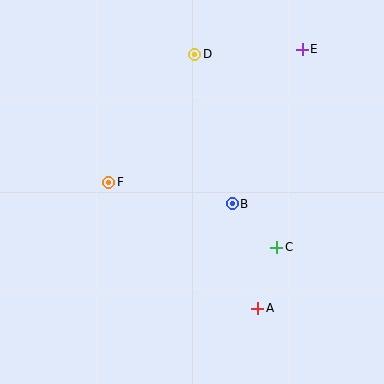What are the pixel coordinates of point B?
Point B is at (232, 204).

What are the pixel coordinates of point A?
Point A is at (258, 308).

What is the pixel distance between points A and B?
The distance between A and B is 108 pixels.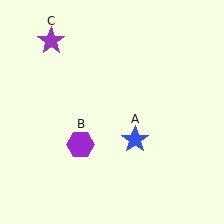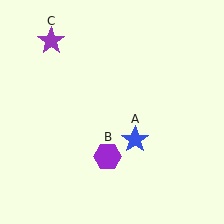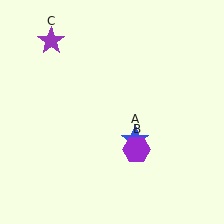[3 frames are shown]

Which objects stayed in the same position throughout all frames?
Blue star (object A) and purple star (object C) remained stationary.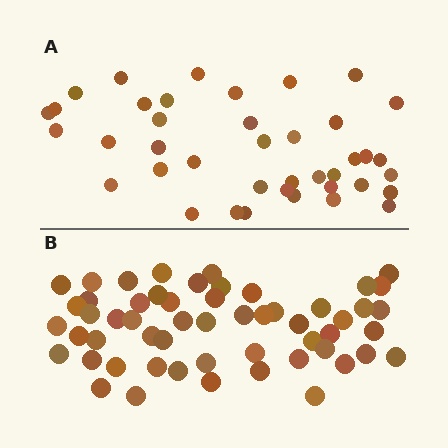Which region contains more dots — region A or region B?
Region B (the bottom region) has more dots.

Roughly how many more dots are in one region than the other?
Region B has approximately 15 more dots than region A.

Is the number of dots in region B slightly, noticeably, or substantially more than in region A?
Region B has noticeably more, but not dramatically so. The ratio is roughly 1.4 to 1.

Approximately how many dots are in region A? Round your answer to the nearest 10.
About 40 dots.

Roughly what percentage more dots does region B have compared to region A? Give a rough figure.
About 40% more.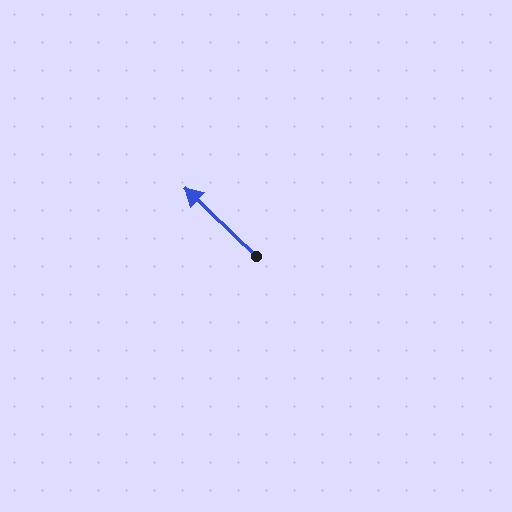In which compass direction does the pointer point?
Northwest.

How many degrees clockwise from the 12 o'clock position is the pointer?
Approximately 314 degrees.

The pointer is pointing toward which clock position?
Roughly 10 o'clock.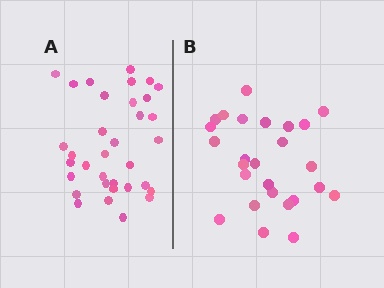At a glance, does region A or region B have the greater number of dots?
Region A (the left region) has more dots.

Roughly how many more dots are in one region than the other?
Region A has roughly 8 or so more dots than region B.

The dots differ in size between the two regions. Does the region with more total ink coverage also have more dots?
No. Region B has more total ink coverage because its dots are larger, but region A actually contains more individual dots. Total area can be misleading — the number of items is what matters here.